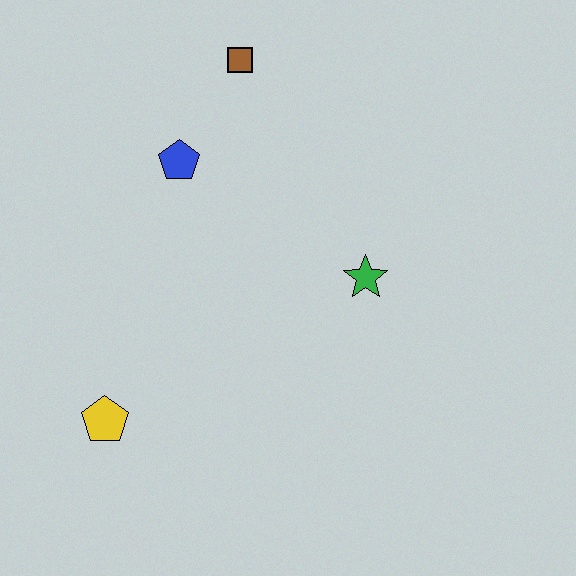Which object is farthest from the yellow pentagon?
The brown square is farthest from the yellow pentagon.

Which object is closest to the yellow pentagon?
The blue pentagon is closest to the yellow pentagon.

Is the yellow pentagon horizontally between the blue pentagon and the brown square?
No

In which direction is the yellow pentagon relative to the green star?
The yellow pentagon is to the left of the green star.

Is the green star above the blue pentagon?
No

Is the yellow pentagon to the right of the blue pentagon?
No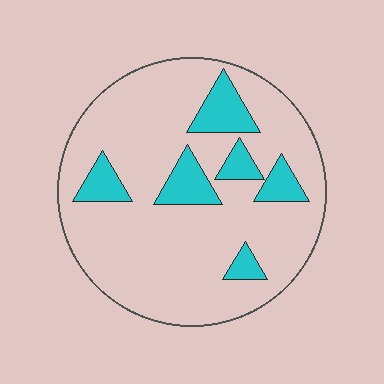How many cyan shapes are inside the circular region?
6.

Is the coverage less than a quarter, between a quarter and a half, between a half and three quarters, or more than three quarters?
Less than a quarter.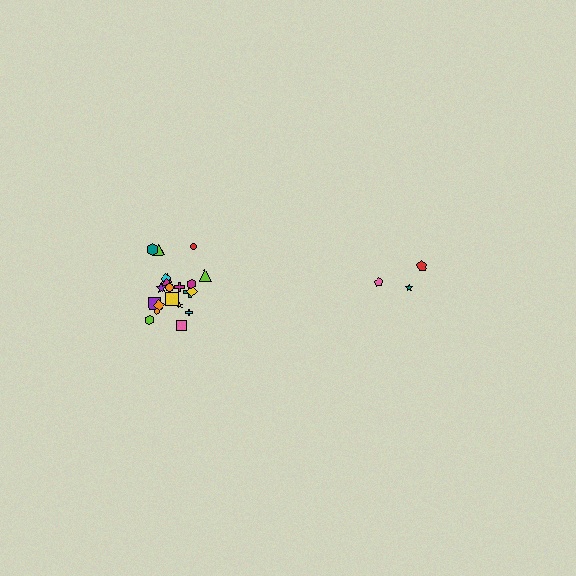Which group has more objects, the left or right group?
The left group.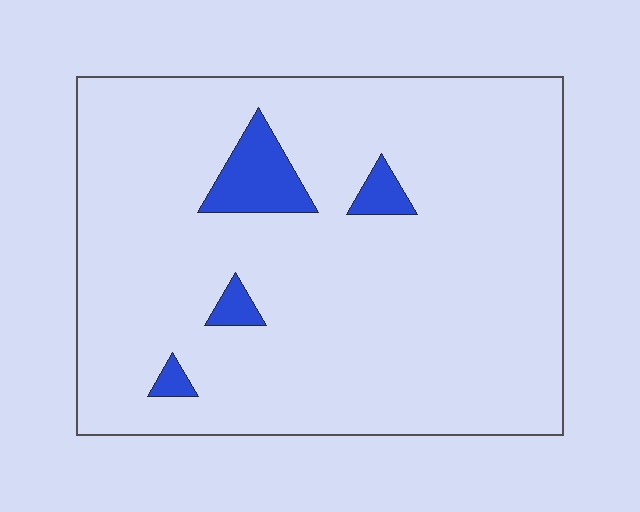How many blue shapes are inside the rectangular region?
4.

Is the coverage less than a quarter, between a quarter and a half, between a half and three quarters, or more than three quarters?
Less than a quarter.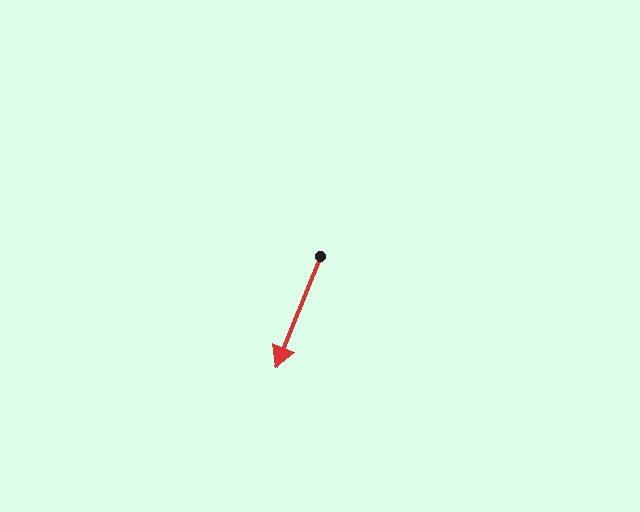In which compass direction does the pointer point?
South.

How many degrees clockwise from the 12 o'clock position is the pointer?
Approximately 202 degrees.